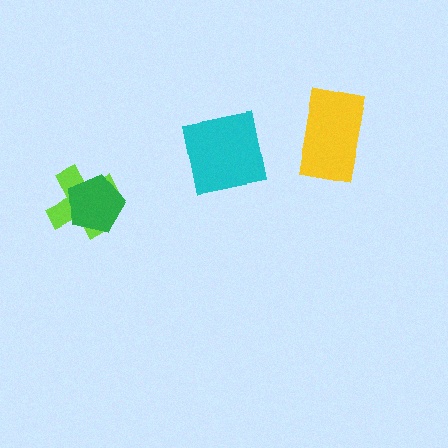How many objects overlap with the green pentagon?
1 object overlaps with the green pentagon.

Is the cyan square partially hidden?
No, no other shape covers it.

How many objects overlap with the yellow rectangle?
0 objects overlap with the yellow rectangle.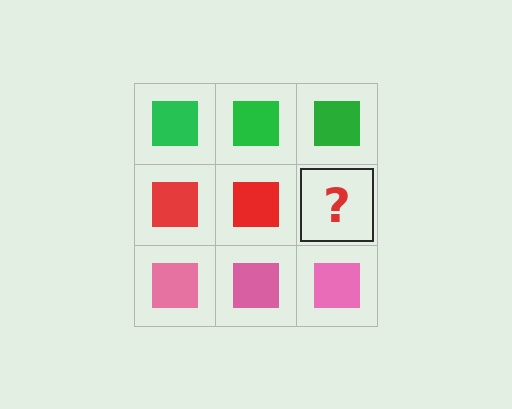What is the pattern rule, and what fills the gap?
The rule is that each row has a consistent color. The gap should be filled with a red square.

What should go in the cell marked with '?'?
The missing cell should contain a red square.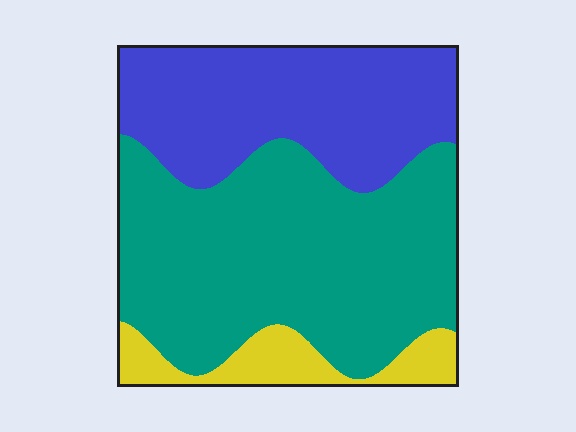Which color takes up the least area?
Yellow, at roughly 10%.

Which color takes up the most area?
Teal, at roughly 55%.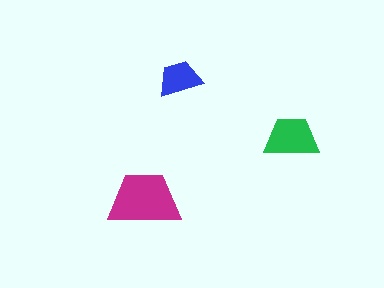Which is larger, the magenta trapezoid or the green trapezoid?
The magenta one.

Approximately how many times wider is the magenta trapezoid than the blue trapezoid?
About 1.5 times wider.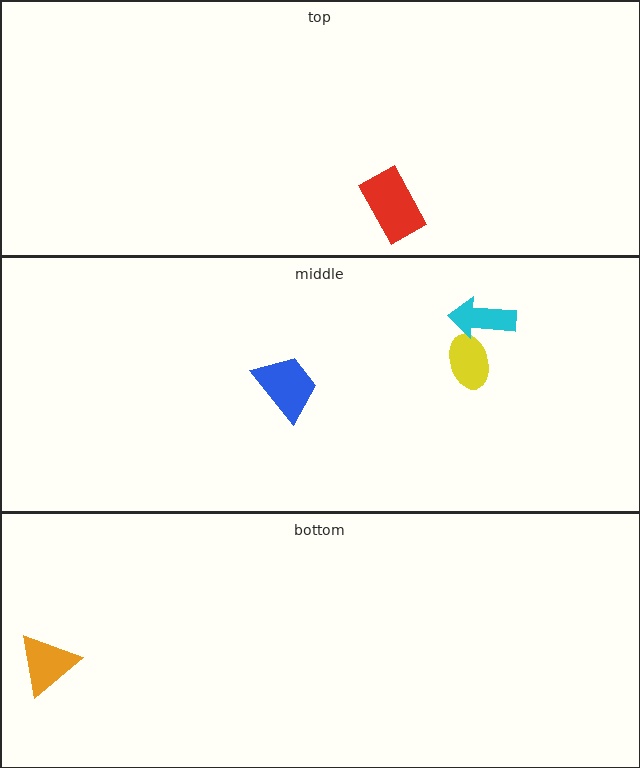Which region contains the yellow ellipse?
The middle region.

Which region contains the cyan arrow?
The middle region.